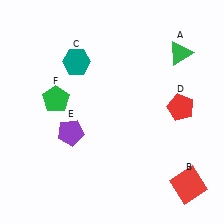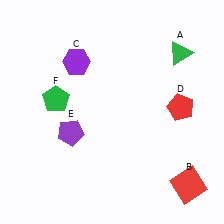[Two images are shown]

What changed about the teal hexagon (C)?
In Image 1, C is teal. In Image 2, it changed to purple.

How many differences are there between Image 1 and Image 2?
There is 1 difference between the two images.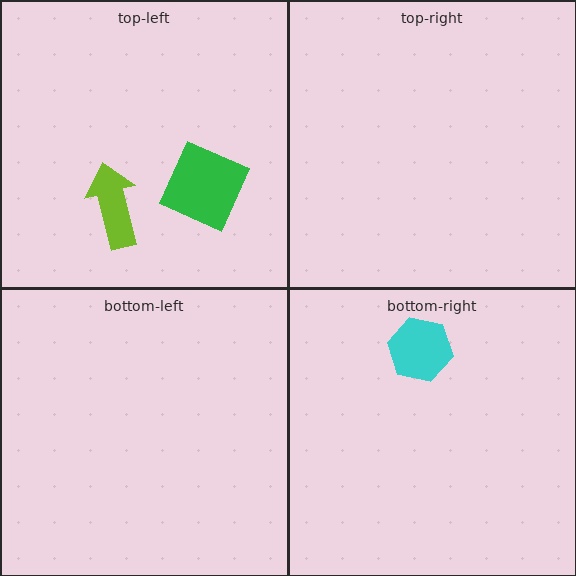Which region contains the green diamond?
The top-left region.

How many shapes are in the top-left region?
2.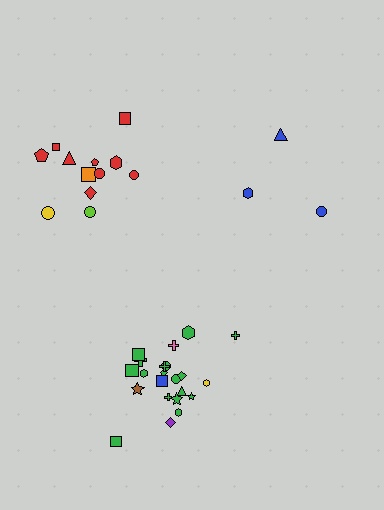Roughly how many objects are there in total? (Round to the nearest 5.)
Roughly 35 objects in total.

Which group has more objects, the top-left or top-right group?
The top-left group.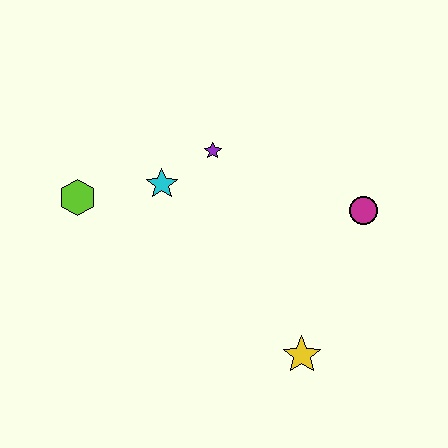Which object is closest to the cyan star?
The purple star is closest to the cyan star.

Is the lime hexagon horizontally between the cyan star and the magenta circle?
No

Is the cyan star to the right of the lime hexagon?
Yes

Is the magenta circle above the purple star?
No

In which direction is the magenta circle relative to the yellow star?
The magenta circle is above the yellow star.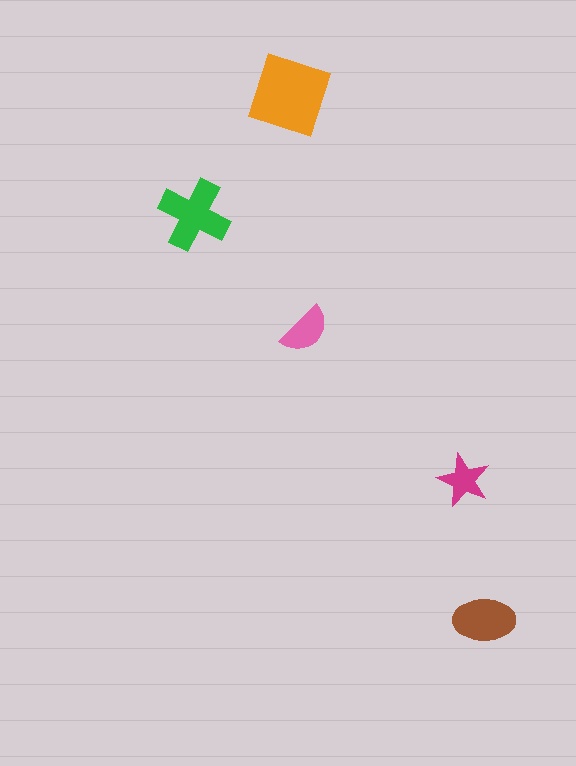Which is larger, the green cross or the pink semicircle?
The green cross.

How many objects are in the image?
There are 5 objects in the image.